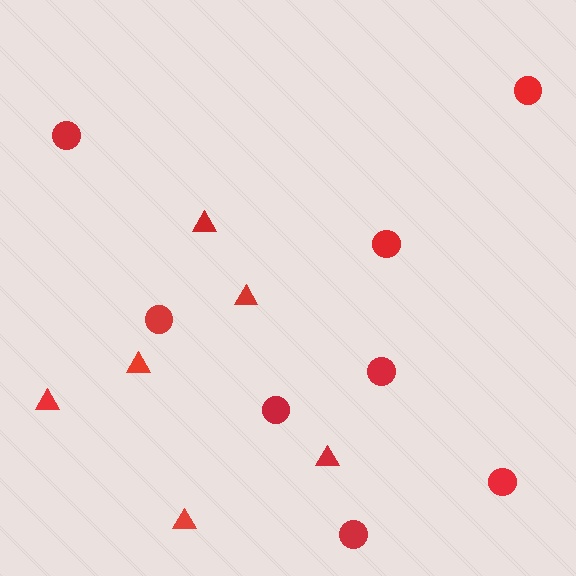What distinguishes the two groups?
There are 2 groups: one group of triangles (6) and one group of circles (8).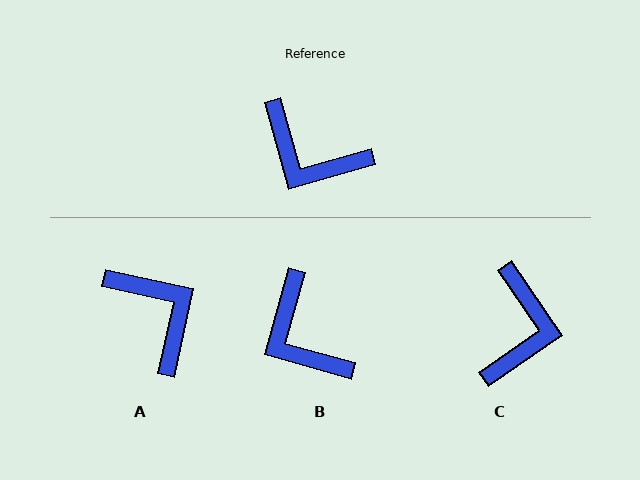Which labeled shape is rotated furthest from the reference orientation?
A, about 152 degrees away.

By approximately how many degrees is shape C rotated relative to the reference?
Approximately 109 degrees counter-clockwise.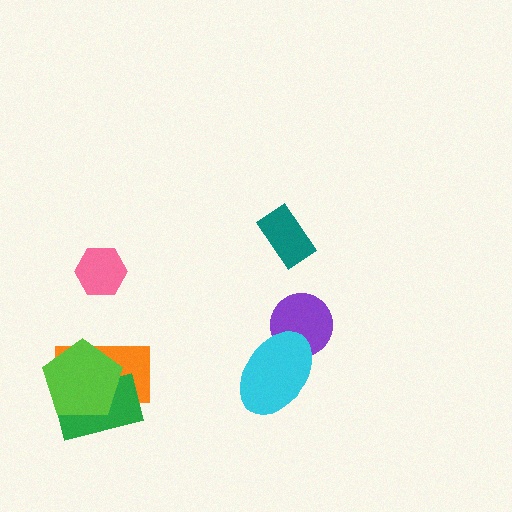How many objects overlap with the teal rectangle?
0 objects overlap with the teal rectangle.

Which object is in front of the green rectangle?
The lime pentagon is in front of the green rectangle.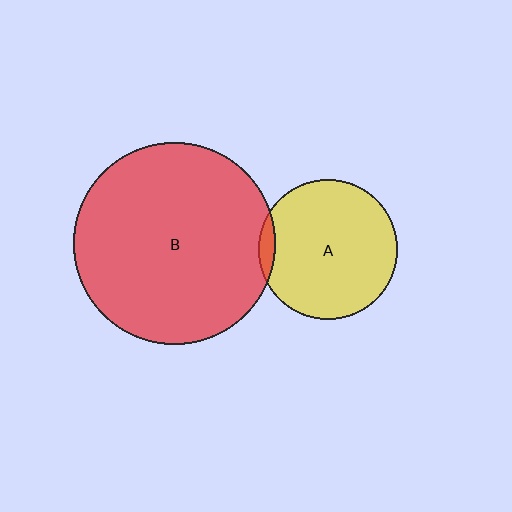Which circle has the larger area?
Circle B (red).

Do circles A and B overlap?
Yes.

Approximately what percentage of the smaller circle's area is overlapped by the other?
Approximately 5%.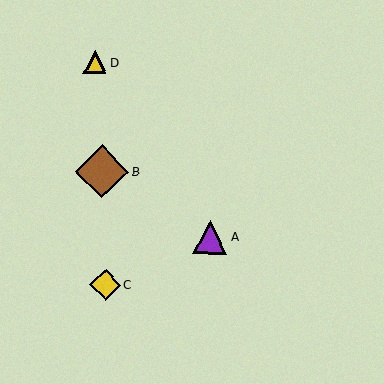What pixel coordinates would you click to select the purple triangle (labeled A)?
Click at (210, 237) to select the purple triangle A.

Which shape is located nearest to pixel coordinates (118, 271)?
The yellow diamond (labeled C) at (105, 285) is nearest to that location.